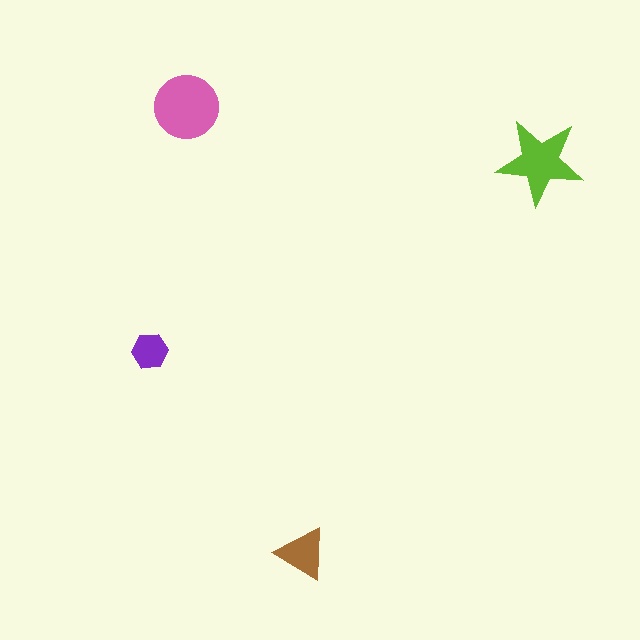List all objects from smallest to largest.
The purple hexagon, the brown triangle, the lime star, the pink circle.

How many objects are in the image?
There are 4 objects in the image.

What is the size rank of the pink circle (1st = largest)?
1st.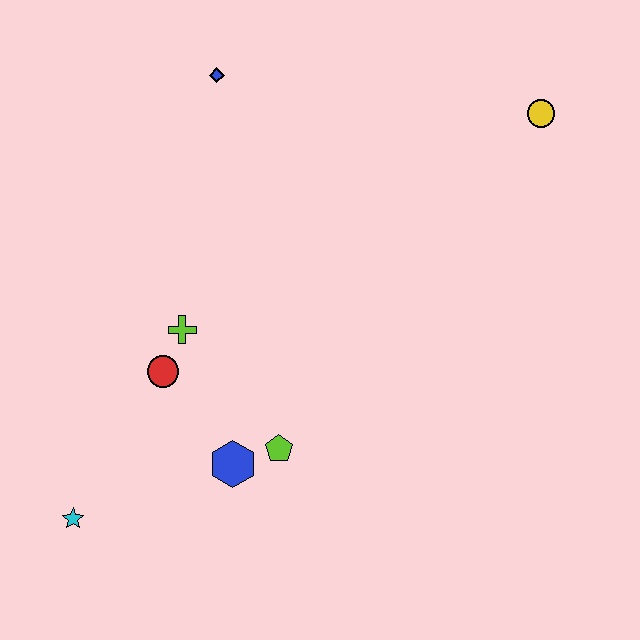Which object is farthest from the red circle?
The yellow circle is farthest from the red circle.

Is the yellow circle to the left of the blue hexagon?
No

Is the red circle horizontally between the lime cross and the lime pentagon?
No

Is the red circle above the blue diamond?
No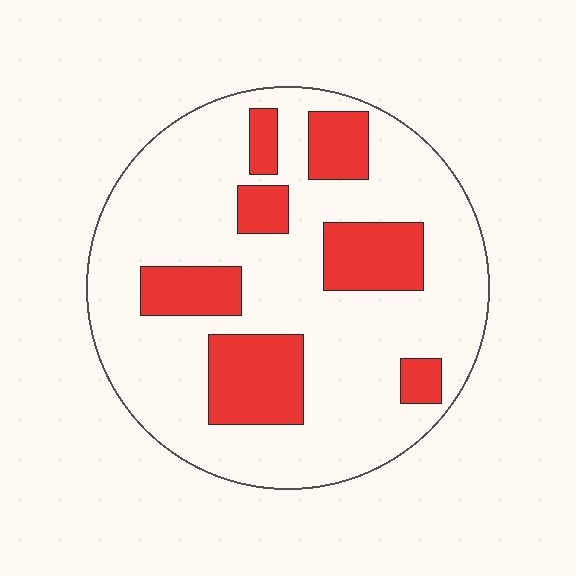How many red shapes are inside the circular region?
7.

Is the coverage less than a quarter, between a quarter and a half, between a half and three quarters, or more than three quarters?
Less than a quarter.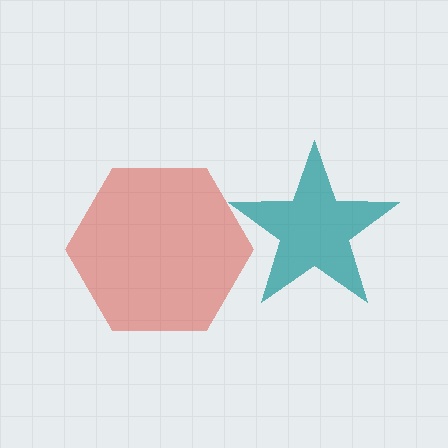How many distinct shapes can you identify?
There are 2 distinct shapes: a red hexagon, a teal star.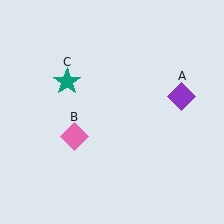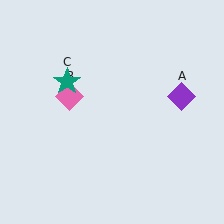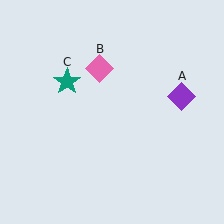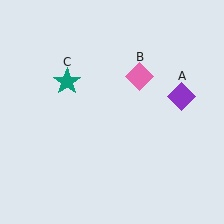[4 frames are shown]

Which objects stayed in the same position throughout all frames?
Purple diamond (object A) and teal star (object C) remained stationary.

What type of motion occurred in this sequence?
The pink diamond (object B) rotated clockwise around the center of the scene.